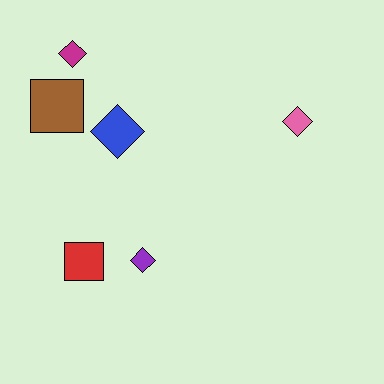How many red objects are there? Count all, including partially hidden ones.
There is 1 red object.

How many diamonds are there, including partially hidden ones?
There are 4 diamonds.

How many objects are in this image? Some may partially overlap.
There are 6 objects.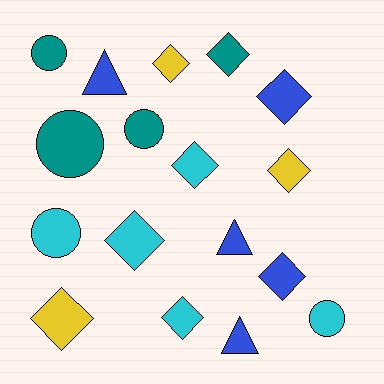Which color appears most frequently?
Cyan, with 5 objects.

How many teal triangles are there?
There are no teal triangles.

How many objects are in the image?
There are 17 objects.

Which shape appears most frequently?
Diamond, with 9 objects.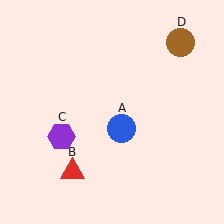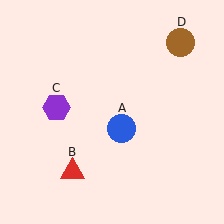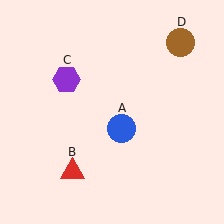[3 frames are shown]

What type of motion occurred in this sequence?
The purple hexagon (object C) rotated clockwise around the center of the scene.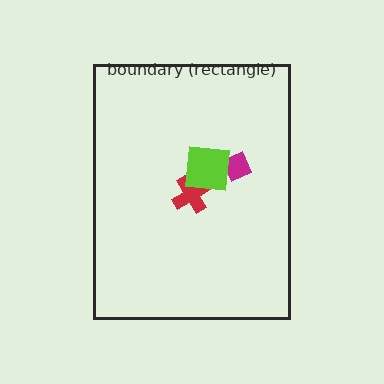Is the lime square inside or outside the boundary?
Inside.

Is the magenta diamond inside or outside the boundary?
Inside.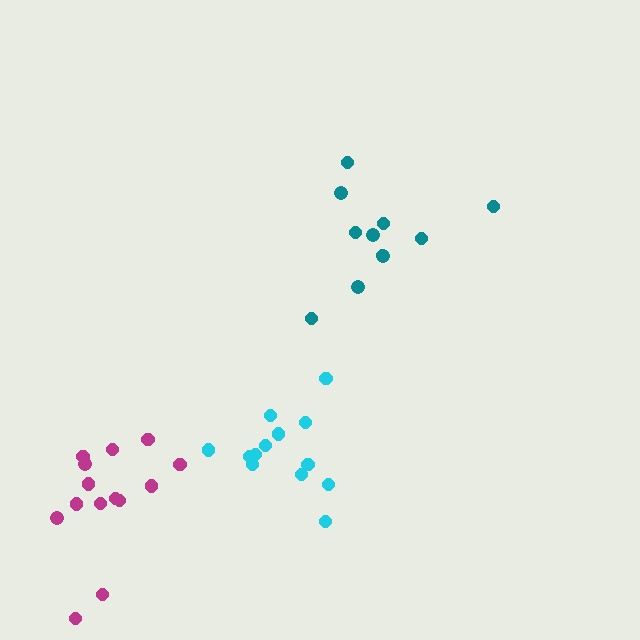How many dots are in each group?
Group 1: 11 dots, Group 2: 14 dots, Group 3: 13 dots (38 total).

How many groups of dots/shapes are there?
There are 3 groups.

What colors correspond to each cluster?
The clusters are colored: teal, magenta, cyan.